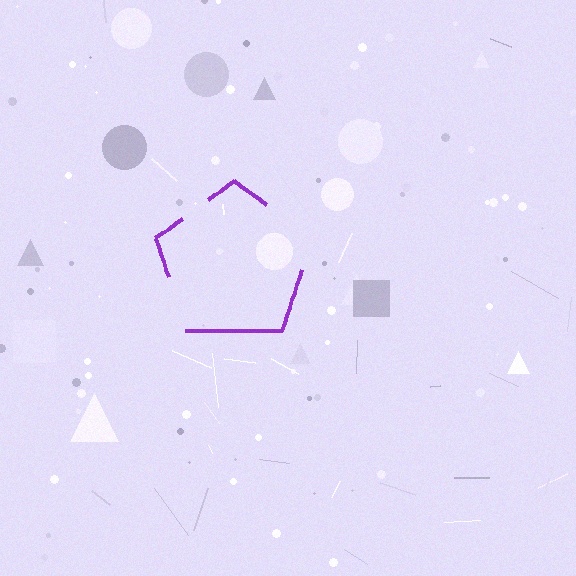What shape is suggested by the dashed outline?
The dashed outline suggests a pentagon.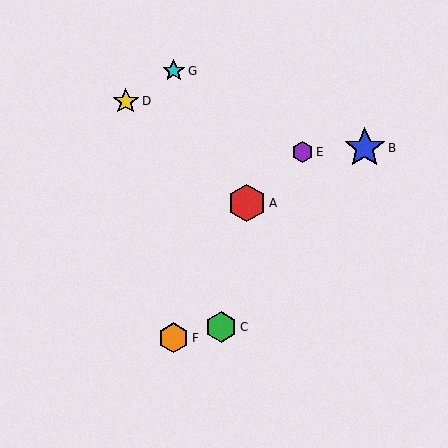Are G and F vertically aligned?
Yes, both are at x≈174.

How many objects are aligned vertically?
2 objects (F, G) are aligned vertically.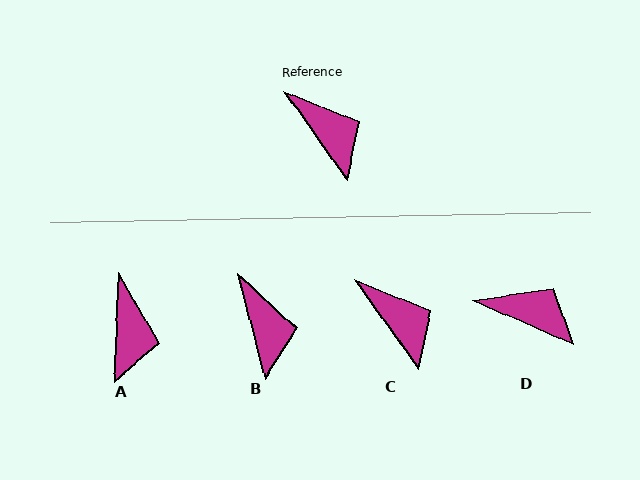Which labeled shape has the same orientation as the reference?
C.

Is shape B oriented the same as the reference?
No, it is off by about 20 degrees.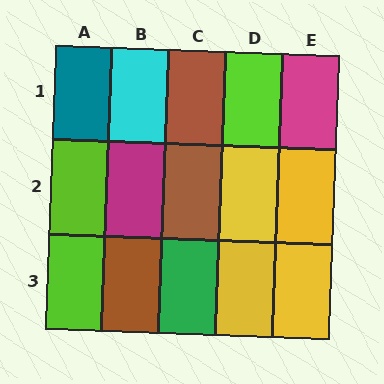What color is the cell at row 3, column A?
Lime.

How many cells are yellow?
4 cells are yellow.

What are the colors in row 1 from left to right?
Teal, cyan, brown, lime, magenta.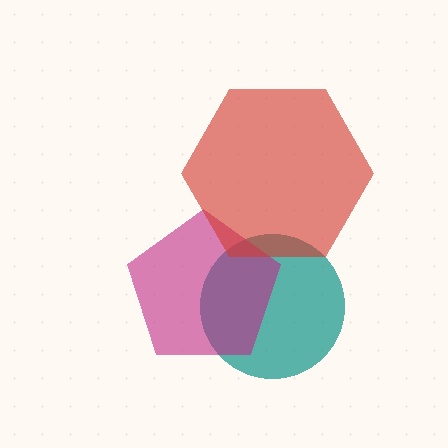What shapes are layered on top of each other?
The layered shapes are: a teal circle, a magenta pentagon, a red hexagon.